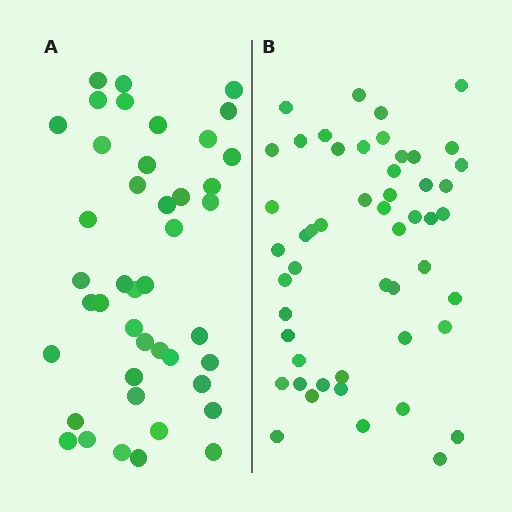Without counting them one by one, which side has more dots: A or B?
Region B (the right region) has more dots.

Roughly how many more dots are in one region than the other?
Region B has roughly 8 or so more dots than region A.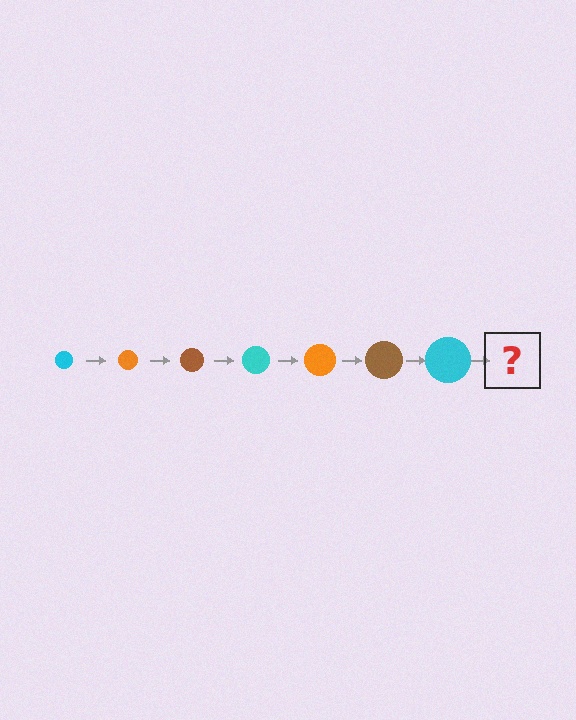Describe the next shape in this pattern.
It should be an orange circle, larger than the previous one.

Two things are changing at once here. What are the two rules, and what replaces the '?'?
The two rules are that the circle grows larger each step and the color cycles through cyan, orange, and brown. The '?' should be an orange circle, larger than the previous one.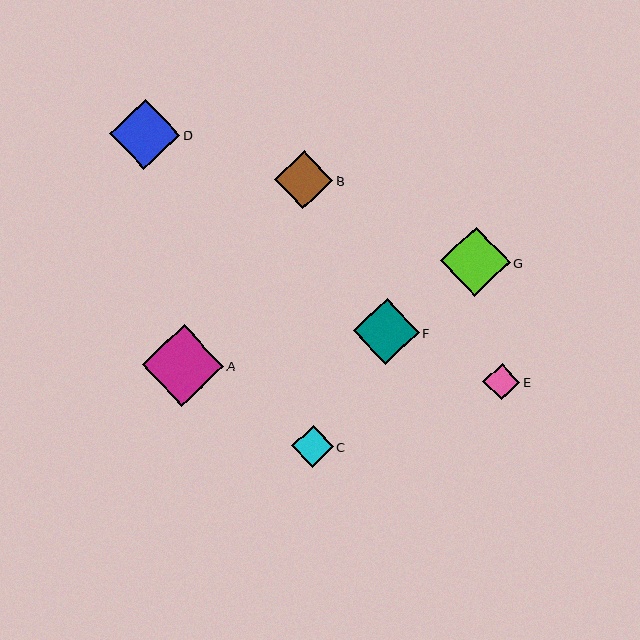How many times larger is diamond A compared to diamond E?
Diamond A is approximately 2.2 times the size of diamond E.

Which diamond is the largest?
Diamond A is the largest with a size of approximately 82 pixels.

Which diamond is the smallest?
Diamond E is the smallest with a size of approximately 37 pixels.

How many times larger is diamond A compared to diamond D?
Diamond A is approximately 1.2 times the size of diamond D.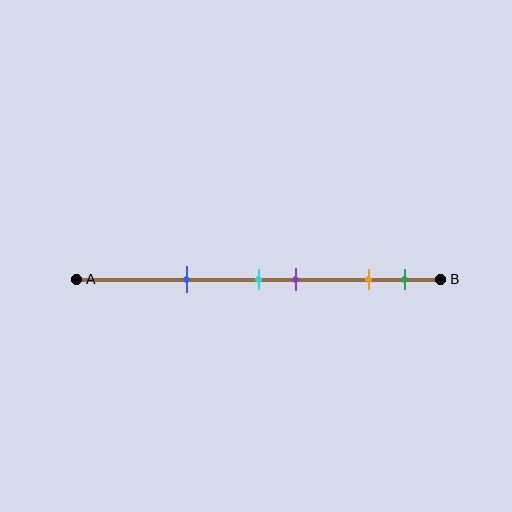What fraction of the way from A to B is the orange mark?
The orange mark is approximately 80% (0.8) of the way from A to B.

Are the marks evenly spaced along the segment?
No, the marks are not evenly spaced.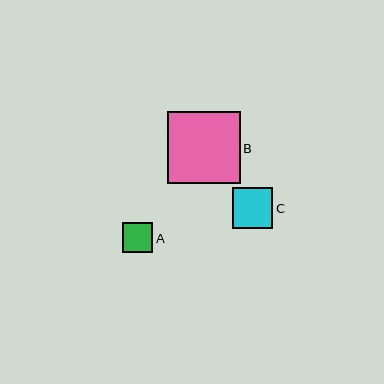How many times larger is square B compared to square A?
Square B is approximately 2.4 times the size of square A.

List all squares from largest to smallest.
From largest to smallest: B, C, A.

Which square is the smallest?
Square A is the smallest with a size of approximately 30 pixels.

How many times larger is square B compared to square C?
Square B is approximately 1.8 times the size of square C.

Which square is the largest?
Square B is the largest with a size of approximately 72 pixels.